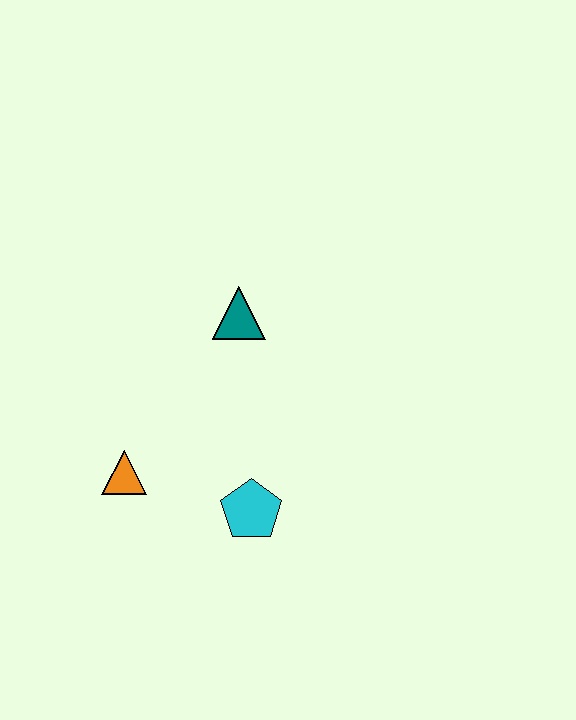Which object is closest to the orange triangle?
The cyan pentagon is closest to the orange triangle.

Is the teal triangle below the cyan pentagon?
No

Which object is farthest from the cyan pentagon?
The teal triangle is farthest from the cyan pentagon.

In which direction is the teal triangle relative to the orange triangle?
The teal triangle is above the orange triangle.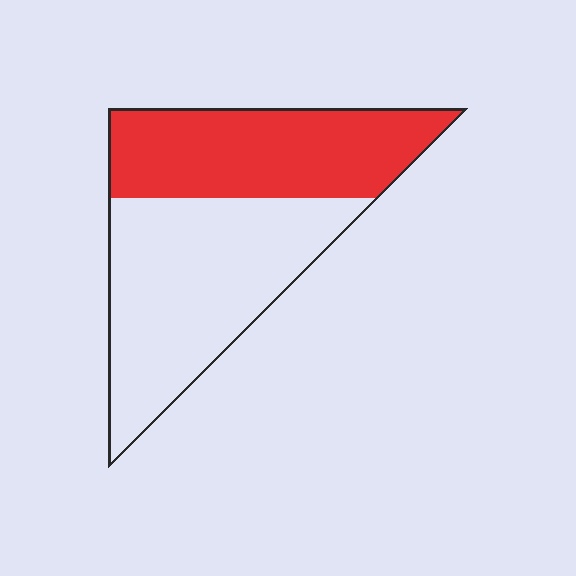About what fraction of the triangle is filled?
About two fifths (2/5).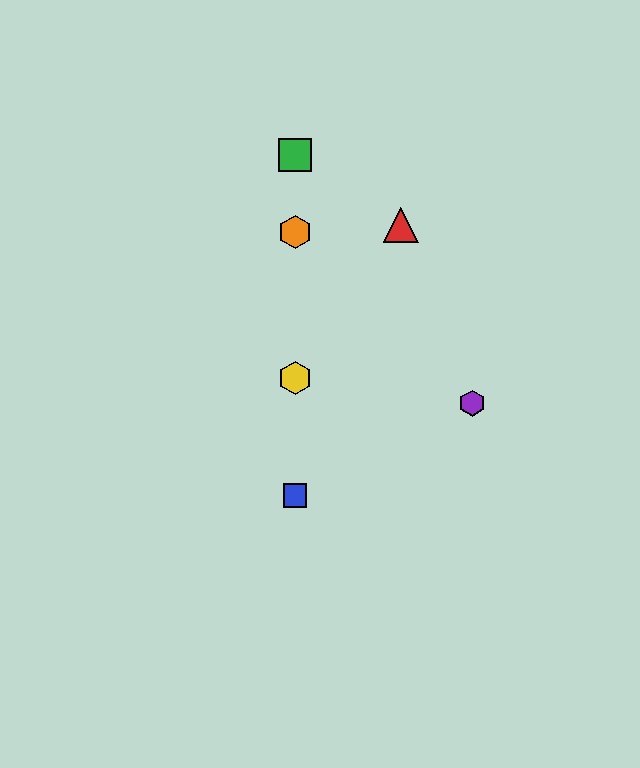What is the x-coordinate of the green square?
The green square is at x≈295.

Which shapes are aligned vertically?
The blue square, the green square, the yellow hexagon, the orange hexagon are aligned vertically.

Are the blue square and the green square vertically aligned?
Yes, both are at x≈295.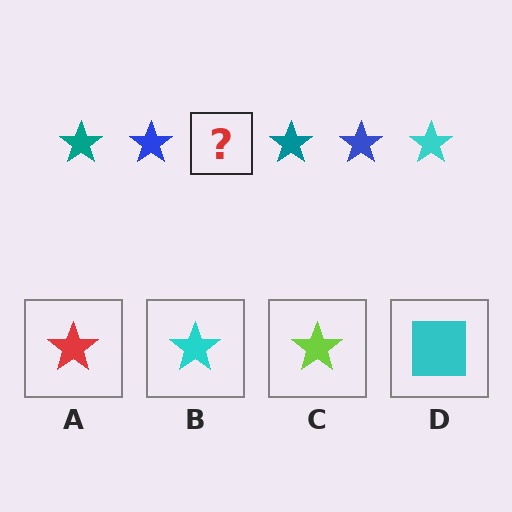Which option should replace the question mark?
Option B.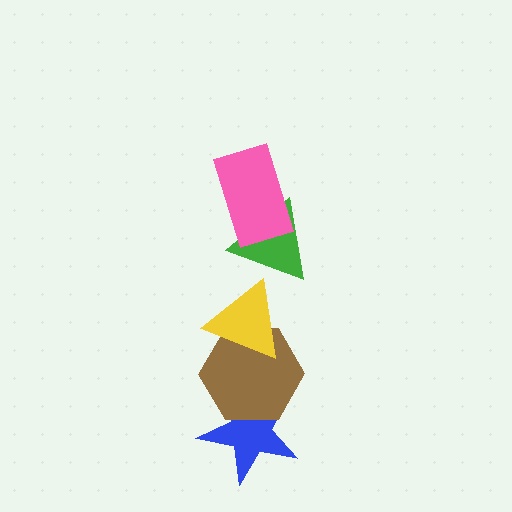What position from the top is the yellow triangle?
The yellow triangle is 3rd from the top.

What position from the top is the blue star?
The blue star is 5th from the top.